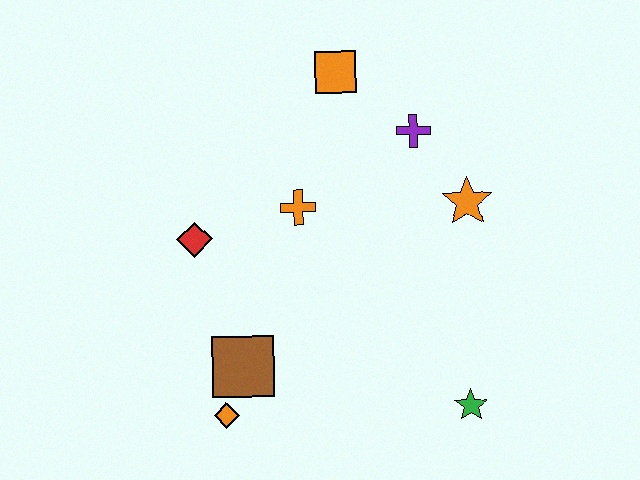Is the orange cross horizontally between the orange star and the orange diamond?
Yes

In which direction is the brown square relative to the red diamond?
The brown square is below the red diamond.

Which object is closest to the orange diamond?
The brown square is closest to the orange diamond.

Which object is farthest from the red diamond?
The green star is farthest from the red diamond.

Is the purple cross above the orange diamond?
Yes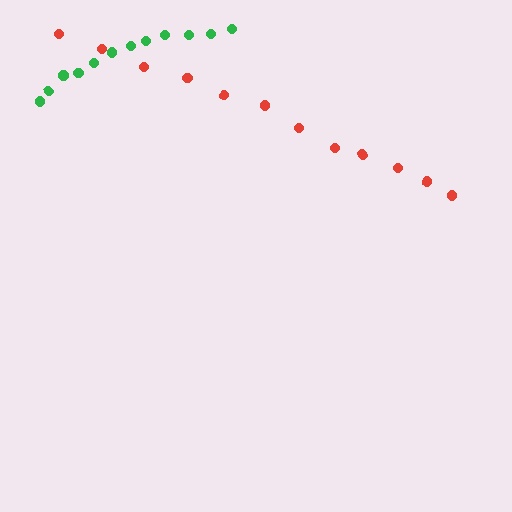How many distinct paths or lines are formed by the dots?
There are 2 distinct paths.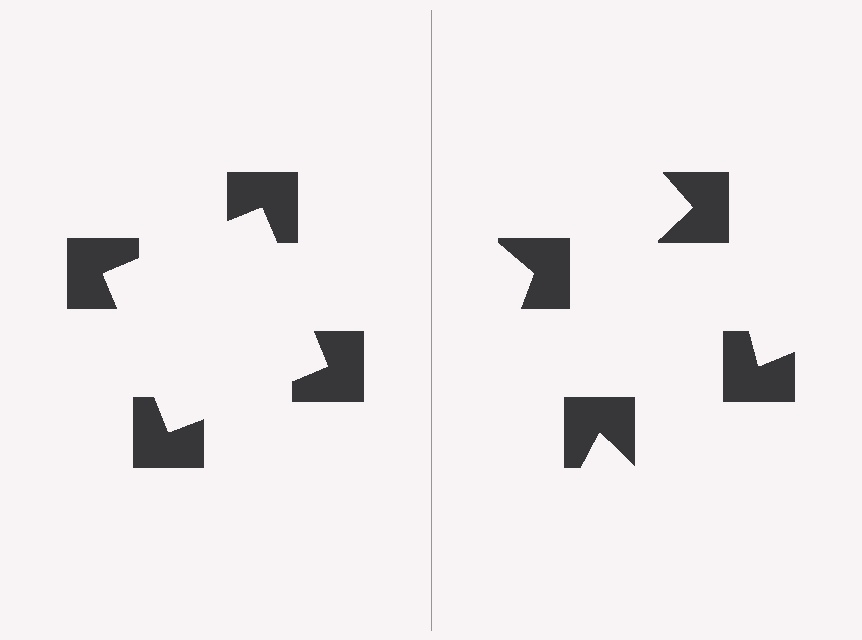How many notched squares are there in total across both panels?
8 — 4 on each side.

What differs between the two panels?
The notched squares are positioned identically on both sides; only the wedge orientations differ. On the left they align to a square; on the right they are misaligned.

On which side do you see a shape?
An illusory square appears on the left side. On the right side the wedge cuts are rotated, so no coherent shape forms.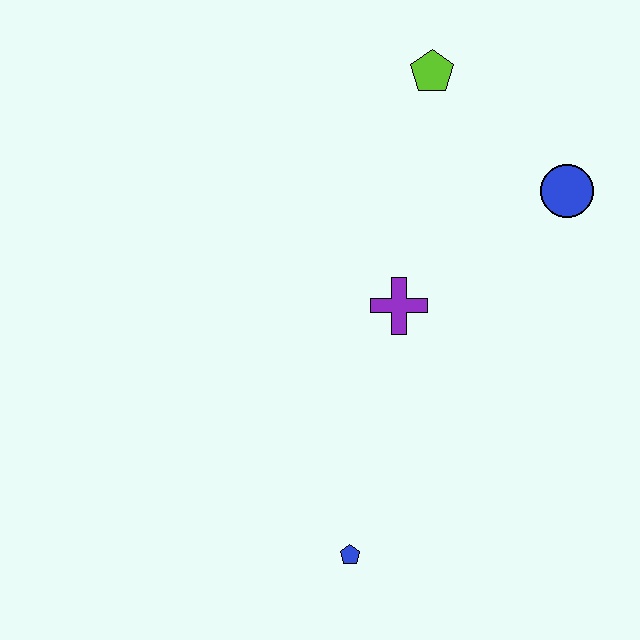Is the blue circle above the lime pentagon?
No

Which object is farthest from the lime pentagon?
The blue pentagon is farthest from the lime pentagon.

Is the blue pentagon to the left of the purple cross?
Yes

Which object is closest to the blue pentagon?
The purple cross is closest to the blue pentagon.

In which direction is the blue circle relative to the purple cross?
The blue circle is to the right of the purple cross.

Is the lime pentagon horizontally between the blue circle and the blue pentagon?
Yes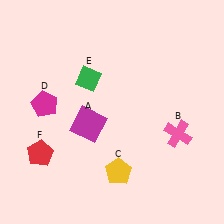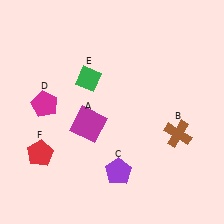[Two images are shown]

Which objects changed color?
B changed from pink to brown. C changed from yellow to purple.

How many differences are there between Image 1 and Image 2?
There are 2 differences between the two images.